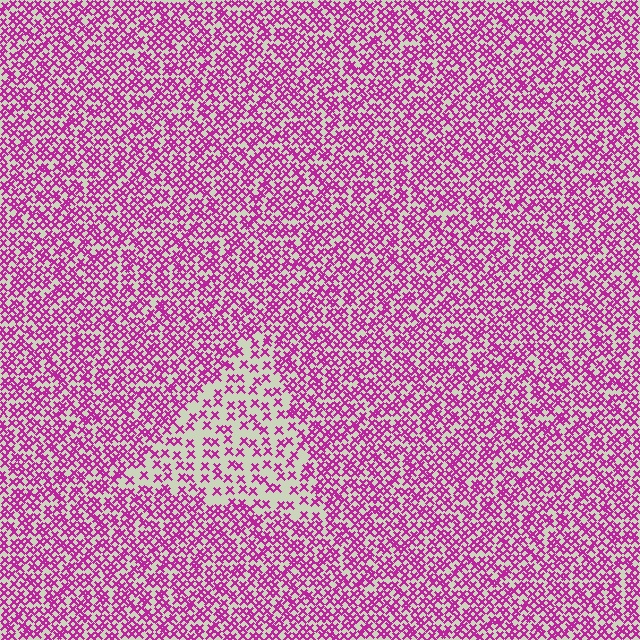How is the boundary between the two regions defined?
The boundary is defined by a change in element density (approximately 2.1x ratio). All elements are the same color, size, and shape.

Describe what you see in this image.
The image contains small magenta elements arranged at two different densities. A triangle-shaped region is visible where the elements are less densely packed than the surrounding area.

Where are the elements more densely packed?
The elements are more densely packed outside the triangle boundary.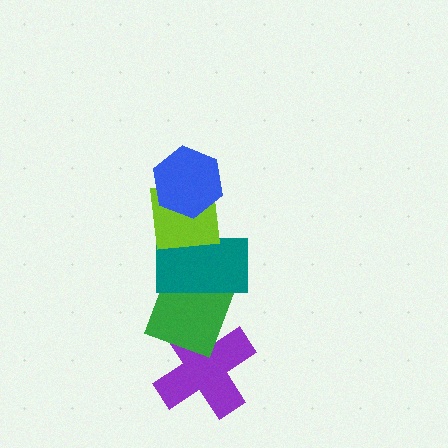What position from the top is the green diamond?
The green diamond is 4th from the top.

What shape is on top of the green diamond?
The teal rectangle is on top of the green diamond.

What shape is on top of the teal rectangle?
The lime square is on top of the teal rectangle.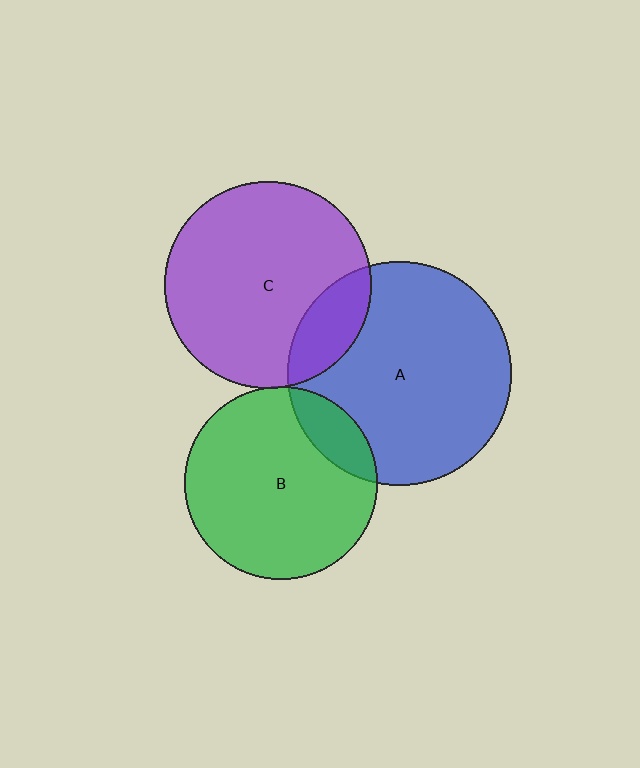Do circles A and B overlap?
Yes.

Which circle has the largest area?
Circle A (blue).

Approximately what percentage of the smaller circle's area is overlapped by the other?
Approximately 15%.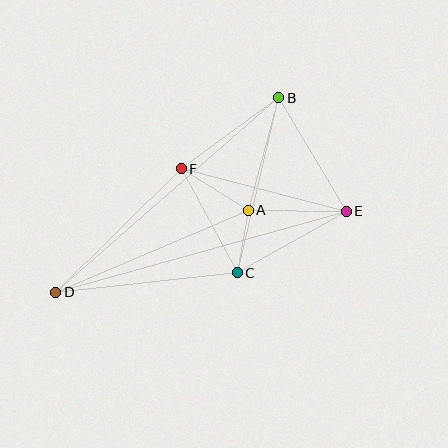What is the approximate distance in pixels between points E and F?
The distance between E and F is approximately 171 pixels.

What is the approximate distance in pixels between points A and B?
The distance between A and B is approximately 116 pixels.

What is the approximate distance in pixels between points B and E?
The distance between B and E is approximately 132 pixels.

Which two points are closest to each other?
Points A and C are closest to each other.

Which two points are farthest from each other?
Points D and E are farthest from each other.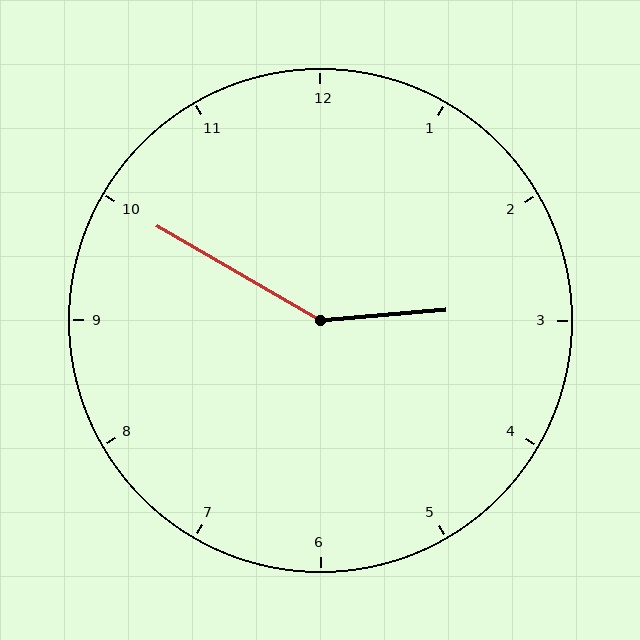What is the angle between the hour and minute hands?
Approximately 145 degrees.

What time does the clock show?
2:50.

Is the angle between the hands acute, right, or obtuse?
It is obtuse.